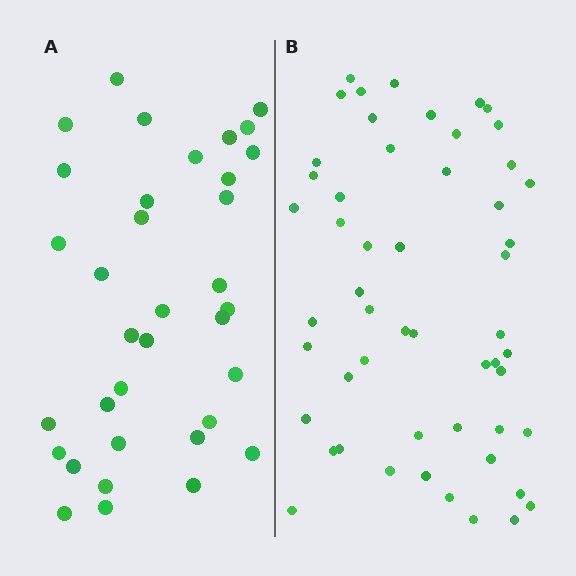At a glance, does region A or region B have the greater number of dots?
Region B (the right region) has more dots.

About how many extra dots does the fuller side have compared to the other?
Region B has approximately 20 more dots than region A.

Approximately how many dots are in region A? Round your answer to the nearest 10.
About 40 dots. (The exact count is 35, which rounds to 40.)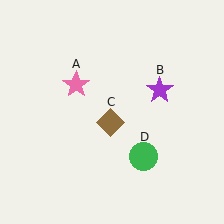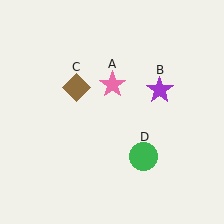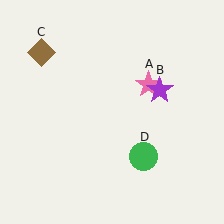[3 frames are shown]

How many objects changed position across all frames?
2 objects changed position: pink star (object A), brown diamond (object C).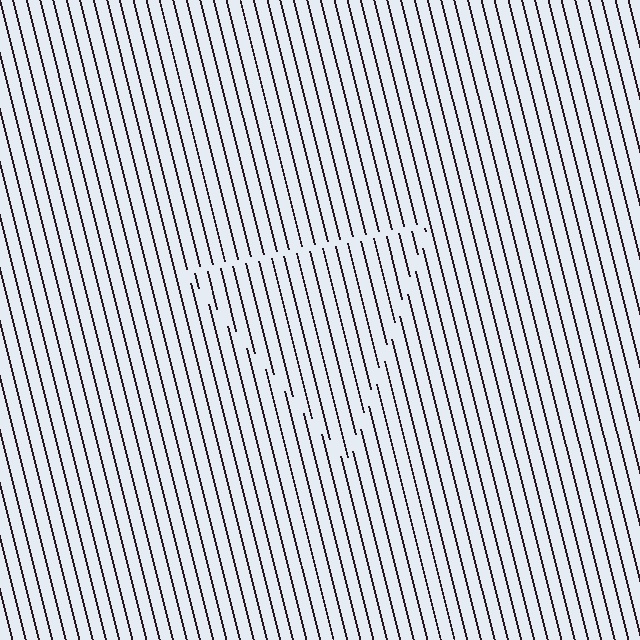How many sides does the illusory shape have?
3 sides — the line-ends trace a triangle.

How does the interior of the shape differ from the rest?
The interior of the shape contains the same grating, shifted by half a period — the contour is defined by the phase discontinuity where line-ends from the inner and outer gratings abut.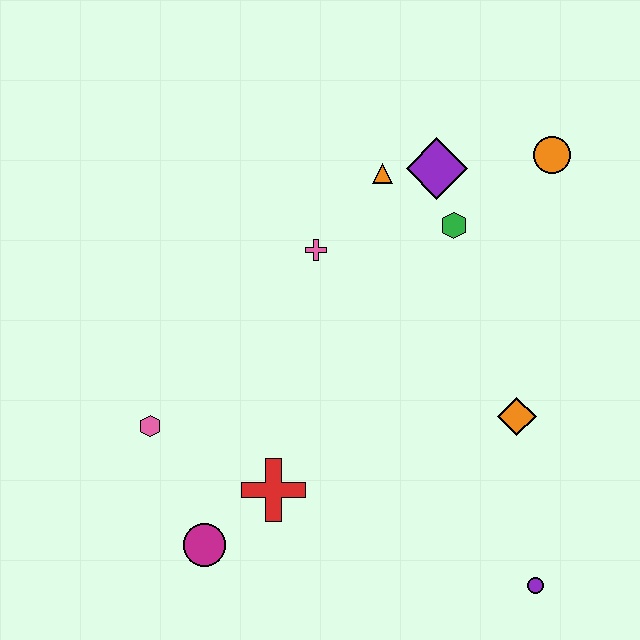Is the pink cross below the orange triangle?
Yes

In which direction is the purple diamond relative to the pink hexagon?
The purple diamond is to the right of the pink hexagon.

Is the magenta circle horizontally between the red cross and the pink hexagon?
Yes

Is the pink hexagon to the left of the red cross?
Yes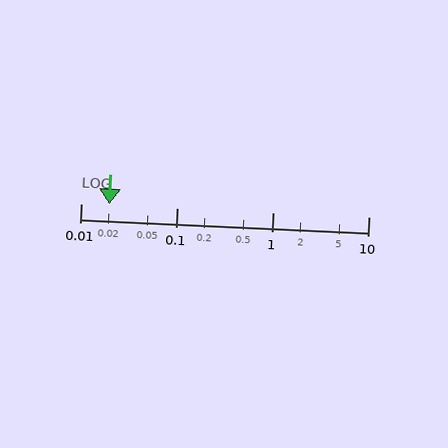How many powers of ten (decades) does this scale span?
The scale spans 3 decades, from 0.01 to 10.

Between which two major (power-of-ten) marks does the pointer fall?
The pointer is between 0.01 and 0.1.